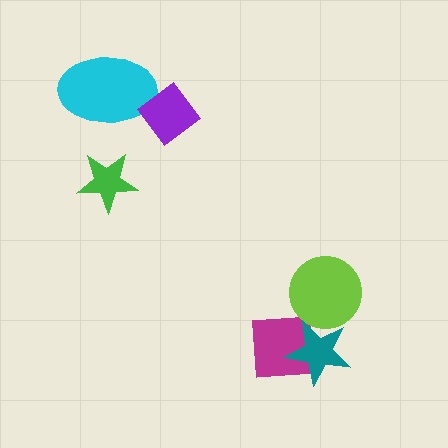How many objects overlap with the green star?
0 objects overlap with the green star.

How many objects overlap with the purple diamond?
1 object overlaps with the purple diamond.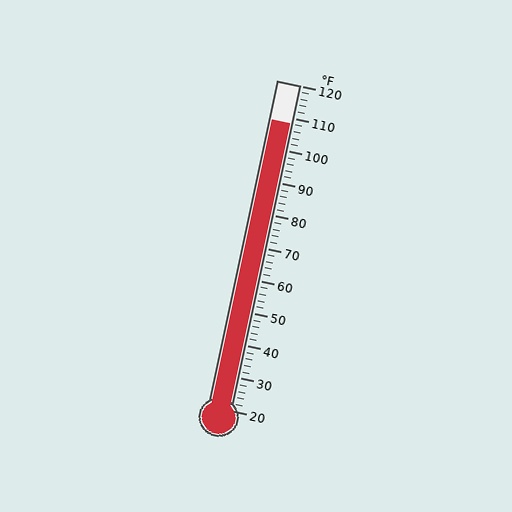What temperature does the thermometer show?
The thermometer shows approximately 108°F.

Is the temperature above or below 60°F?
The temperature is above 60°F.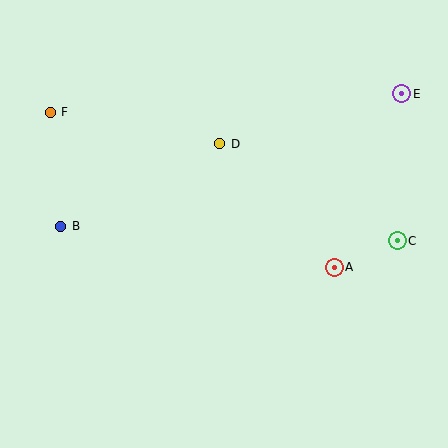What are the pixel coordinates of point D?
Point D is at (220, 144).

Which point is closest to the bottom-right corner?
Point C is closest to the bottom-right corner.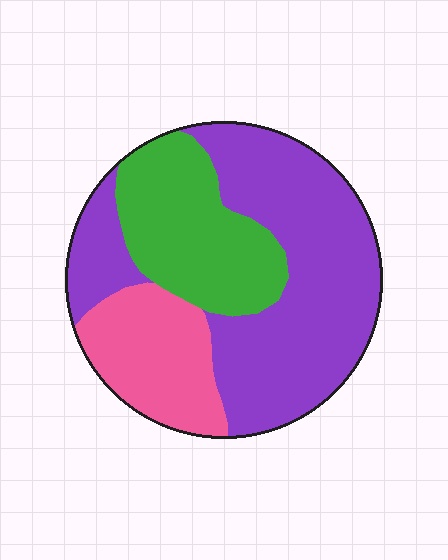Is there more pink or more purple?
Purple.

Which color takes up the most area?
Purple, at roughly 55%.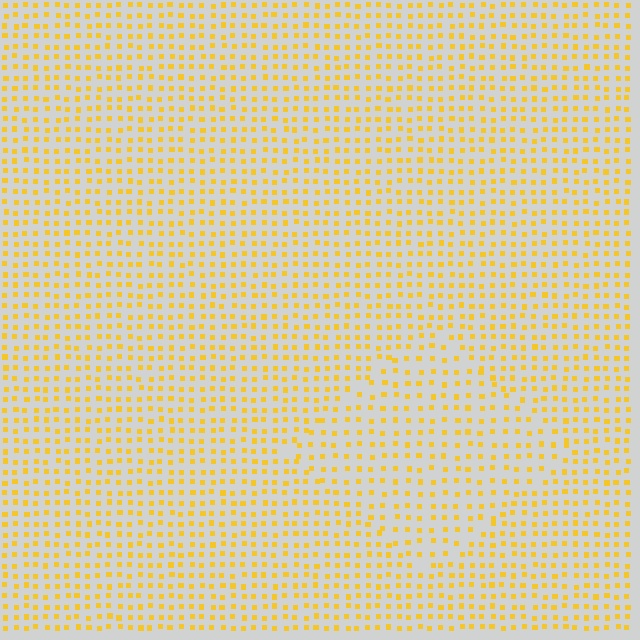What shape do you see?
I see a diamond.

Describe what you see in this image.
The image contains small yellow elements arranged at two different densities. A diamond-shaped region is visible where the elements are less densely packed than the surrounding area.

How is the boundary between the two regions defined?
The boundary is defined by a change in element density (approximately 1.4x ratio). All elements are the same color, size, and shape.